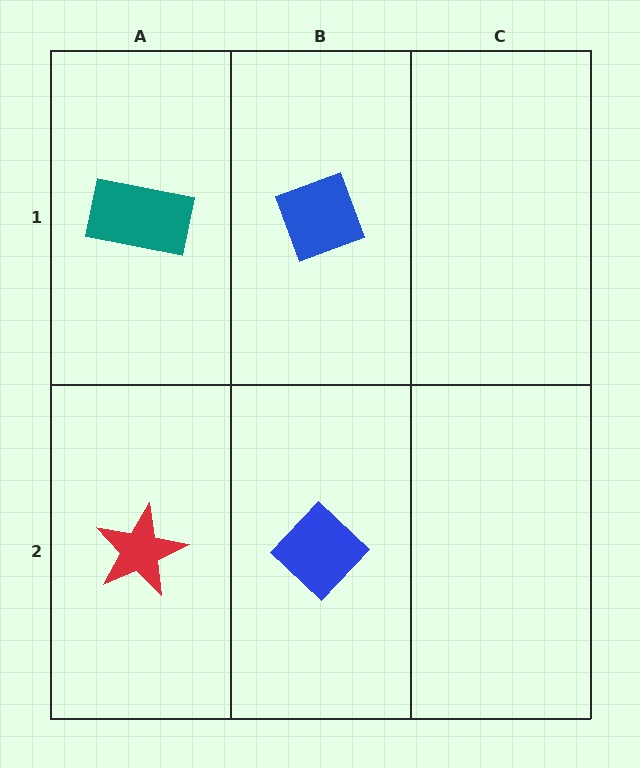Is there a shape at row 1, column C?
No, that cell is empty.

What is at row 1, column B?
A blue diamond.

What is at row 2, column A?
A red star.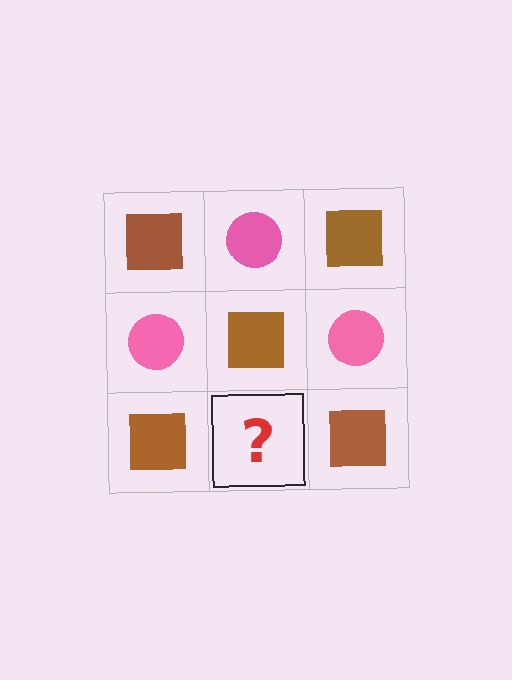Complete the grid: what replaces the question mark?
The question mark should be replaced with a pink circle.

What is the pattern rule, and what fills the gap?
The rule is that it alternates brown square and pink circle in a checkerboard pattern. The gap should be filled with a pink circle.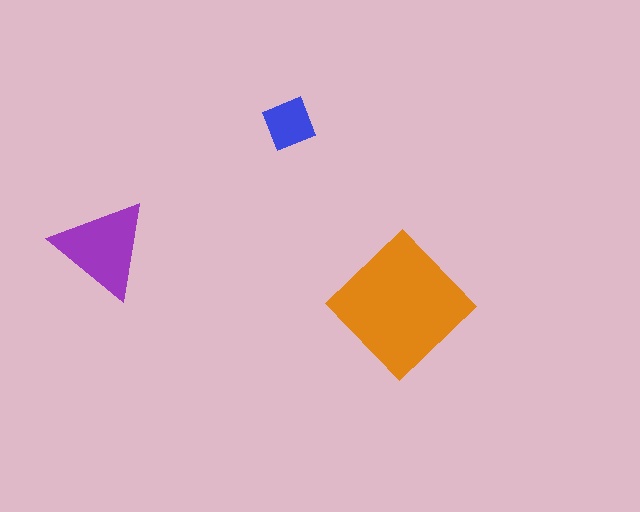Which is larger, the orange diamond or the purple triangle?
The orange diamond.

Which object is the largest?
The orange diamond.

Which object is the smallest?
The blue diamond.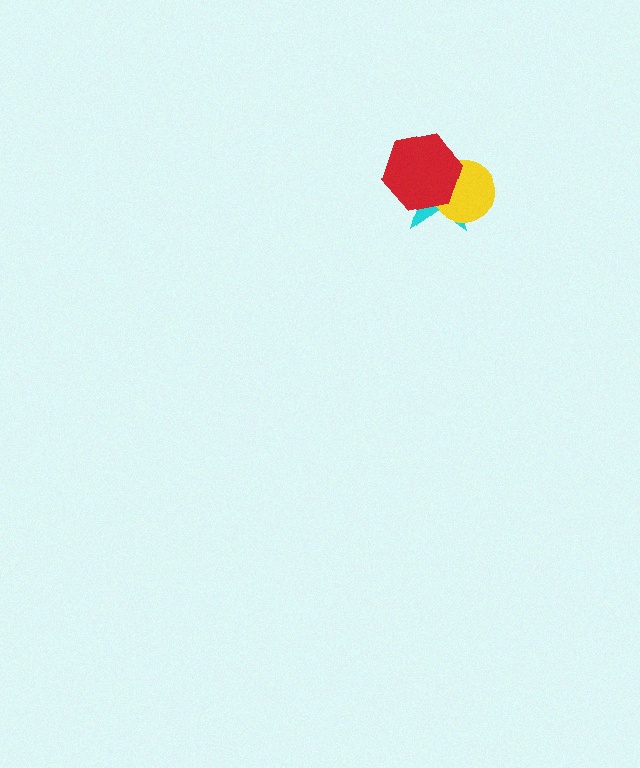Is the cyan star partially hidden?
Yes, it is partially covered by another shape.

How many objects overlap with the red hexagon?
2 objects overlap with the red hexagon.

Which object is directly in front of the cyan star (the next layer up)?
The yellow circle is directly in front of the cyan star.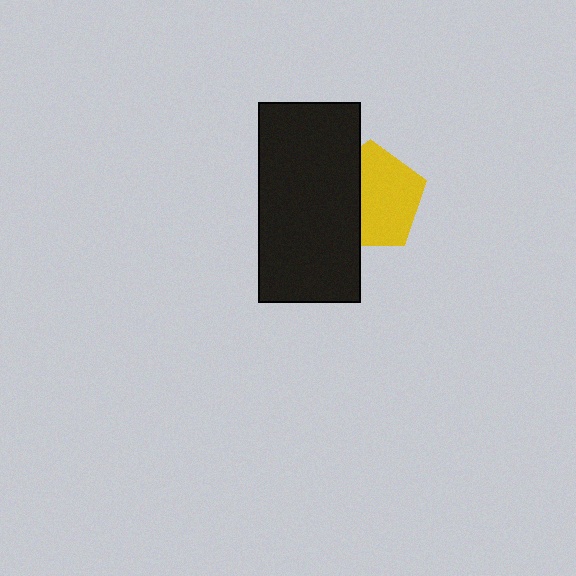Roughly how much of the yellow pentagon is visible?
About half of it is visible (roughly 61%).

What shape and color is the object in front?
The object in front is a black rectangle.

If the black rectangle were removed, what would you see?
You would see the complete yellow pentagon.